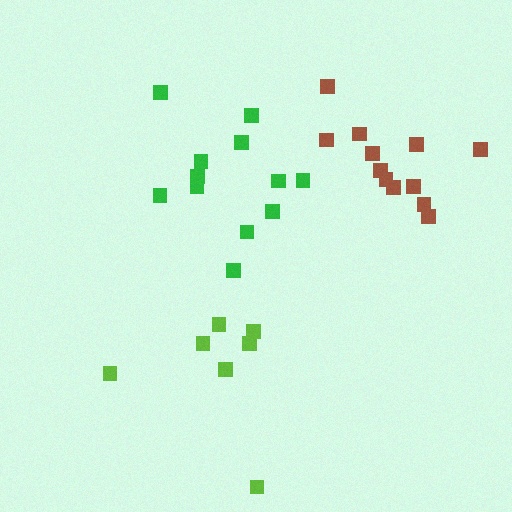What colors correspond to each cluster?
The clusters are colored: lime, brown, green.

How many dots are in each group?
Group 1: 7 dots, Group 2: 12 dots, Group 3: 12 dots (31 total).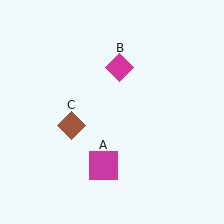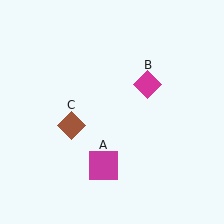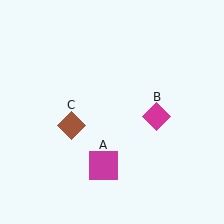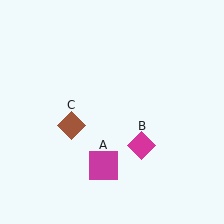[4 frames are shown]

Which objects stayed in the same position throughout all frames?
Magenta square (object A) and brown diamond (object C) remained stationary.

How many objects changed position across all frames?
1 object changed position: magenta diamond (object B).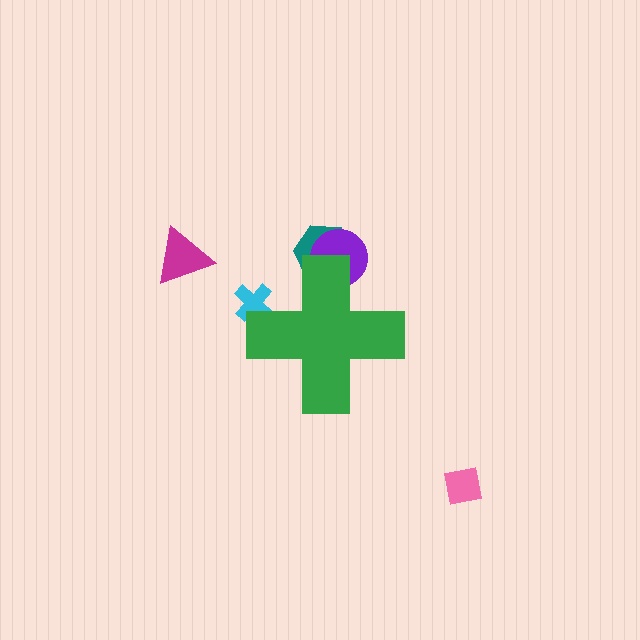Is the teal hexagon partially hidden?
Yes, the teal hexagon is partially hidden behind the green cross.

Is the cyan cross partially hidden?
Yes, the cyan cross is partially hidden behind the green cross.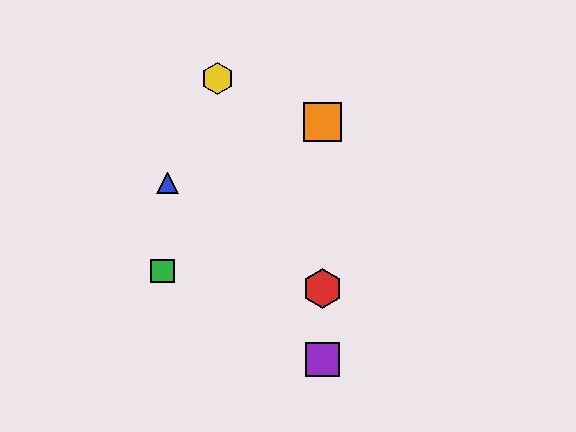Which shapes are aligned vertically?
The red hexagon, the purple square, the orange square are aligned vertically.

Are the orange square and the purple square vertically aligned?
Yes, both are at x≈322.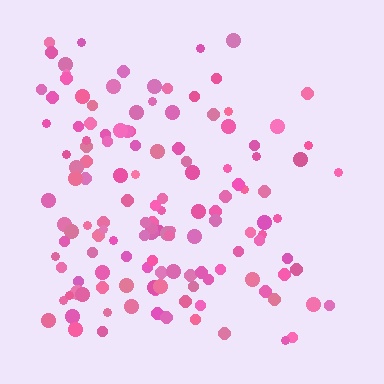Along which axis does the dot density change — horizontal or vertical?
Horizontal.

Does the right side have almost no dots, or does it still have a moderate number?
Still a moderate number, just noticeably fewer than the left.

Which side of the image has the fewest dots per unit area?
The right.